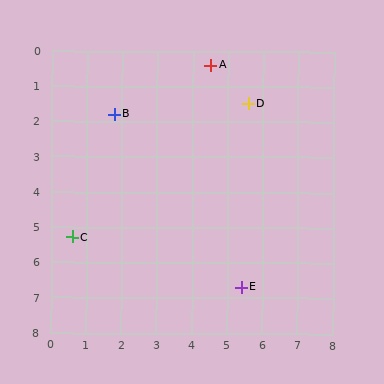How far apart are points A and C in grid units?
Points A and C are about 6.3 grid units apart.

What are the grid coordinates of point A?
Point A is at approximately (4.5, 0.4).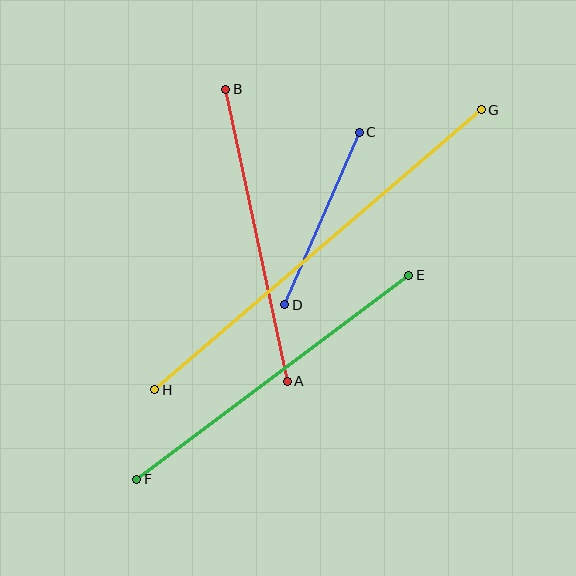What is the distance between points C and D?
The distance is approximately 188 pixels.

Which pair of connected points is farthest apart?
Points G and H are farthest apart.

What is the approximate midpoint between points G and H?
The midpoint is at approximately (318, 250) pixels.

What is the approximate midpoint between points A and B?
The midpoint is at approximately (256, 235) pixels.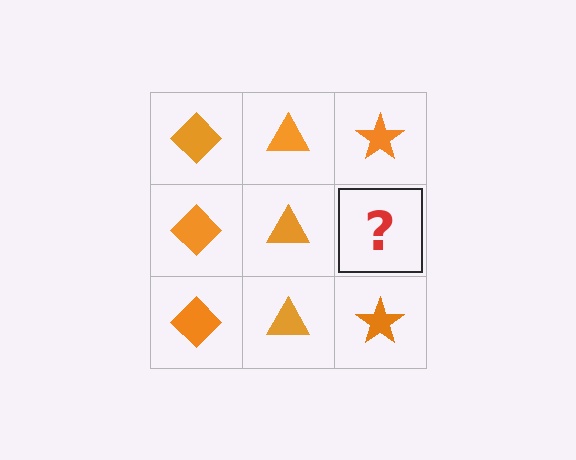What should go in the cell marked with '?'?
The missing cell should contain an orange star.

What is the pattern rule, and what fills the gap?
The rule is that each column has a consistent shape. The gap should be filled with an orange star.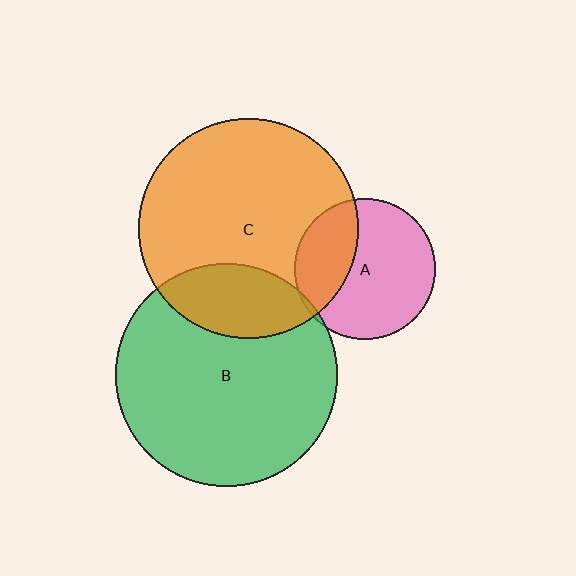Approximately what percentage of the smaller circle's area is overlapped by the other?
Approximately 30%.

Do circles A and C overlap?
Yes.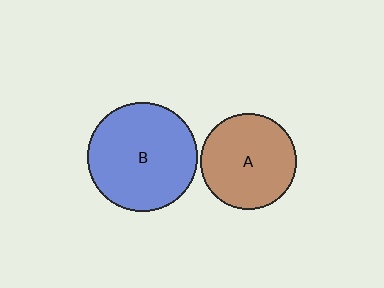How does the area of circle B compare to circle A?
Approximately 1.3 times.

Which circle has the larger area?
Circle B (blue).